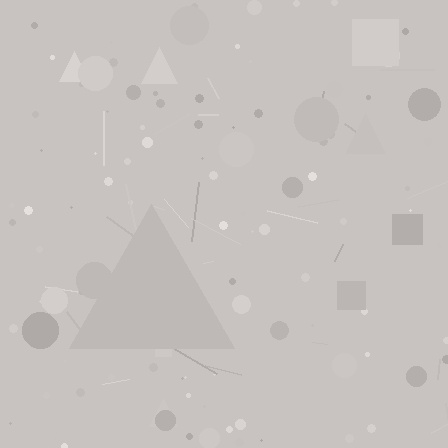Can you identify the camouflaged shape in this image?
The camouflaged shape is a triangle.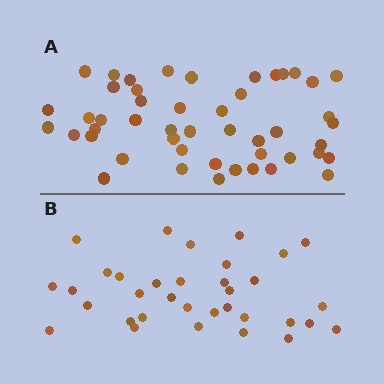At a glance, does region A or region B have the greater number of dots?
Region A (the top region) has more dots.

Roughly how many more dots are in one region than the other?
Region A has approximately 15 more dots than region B.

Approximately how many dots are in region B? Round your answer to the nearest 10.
About 30 dots. (The exact count is 34, which rounds to 30.)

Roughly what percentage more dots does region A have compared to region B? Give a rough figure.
About 40% more.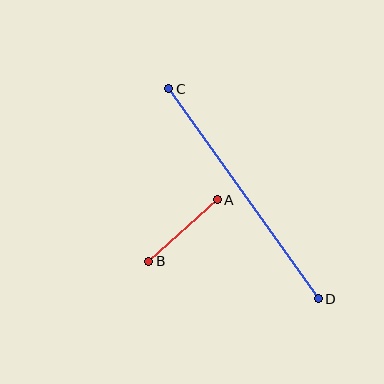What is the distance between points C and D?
The distance is approximately 258 pixels.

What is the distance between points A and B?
The distance is approximately 92 pixels.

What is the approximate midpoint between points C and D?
The midpoint is at approximately (243, 194) pixels.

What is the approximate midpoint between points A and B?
The midpoint is at approximately (183, 230) pixels.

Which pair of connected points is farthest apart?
Points C and D are farthest apart.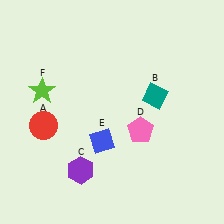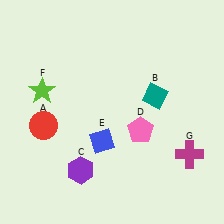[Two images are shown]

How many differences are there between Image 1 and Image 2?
There is 1 difference between the two images.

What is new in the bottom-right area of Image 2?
A magenta cross (G) was added in the bottom-right area of Image 2.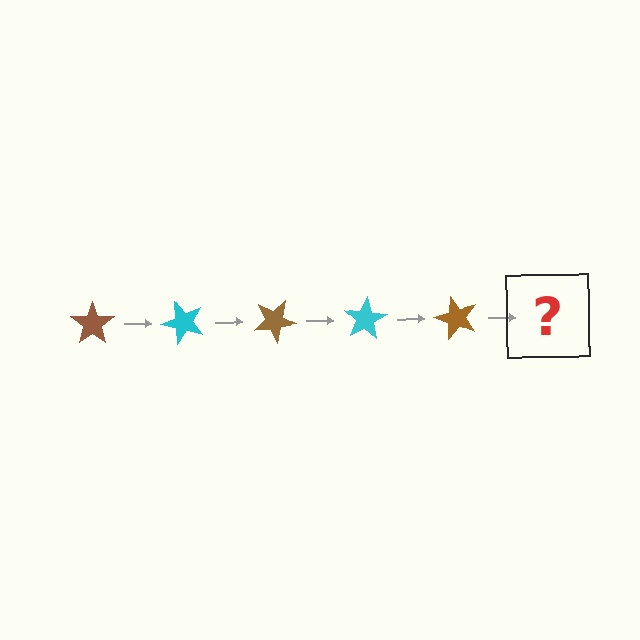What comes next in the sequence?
The next element should be a cyan star, rotated 250 degrees from the start.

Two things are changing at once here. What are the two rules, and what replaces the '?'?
The two rules are that it rotates 50 degrees each step and the color cycles through brown and cyan. The '?' should be a cyan star, rotated 250 degrees from the start.